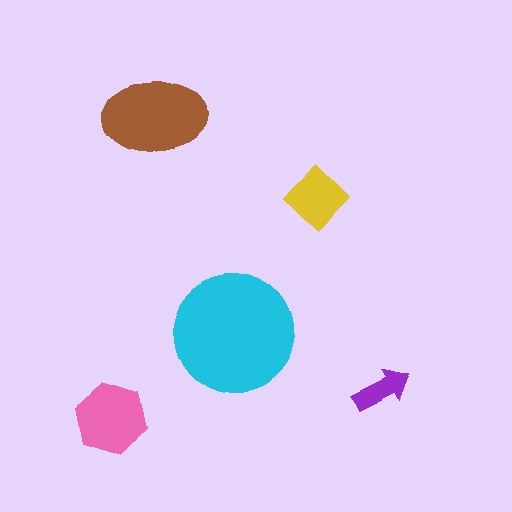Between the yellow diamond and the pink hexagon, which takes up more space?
The pink hexagon.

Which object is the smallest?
The purple arrow.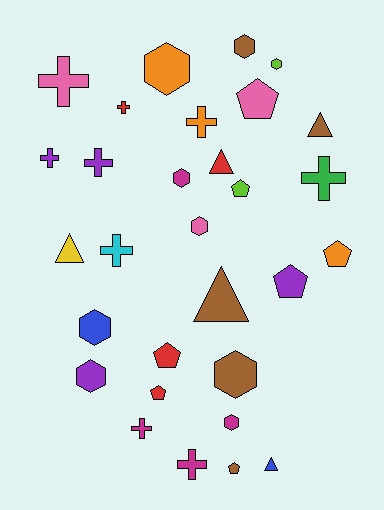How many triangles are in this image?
There are 5 triangles.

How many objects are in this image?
There are 30 objects.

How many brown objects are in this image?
There are 5 brown objects.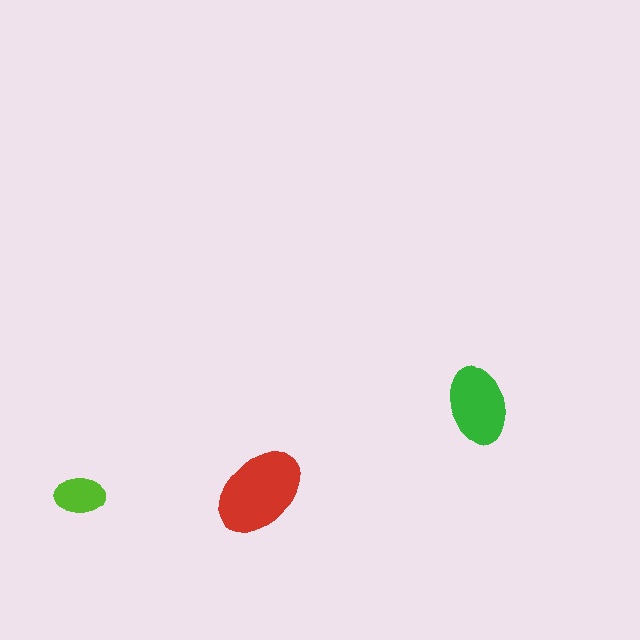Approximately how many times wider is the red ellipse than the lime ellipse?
About 2 times wider.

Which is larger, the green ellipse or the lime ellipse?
The green one.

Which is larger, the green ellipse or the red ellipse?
The red one.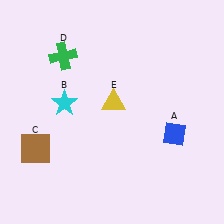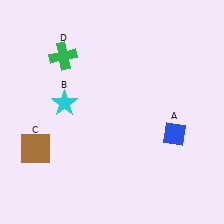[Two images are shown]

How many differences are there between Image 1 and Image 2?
There is 1 difference between the two images.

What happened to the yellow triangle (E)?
The yellow triangle (E) was removed in Image 2. It was in the top-right area of Image 1.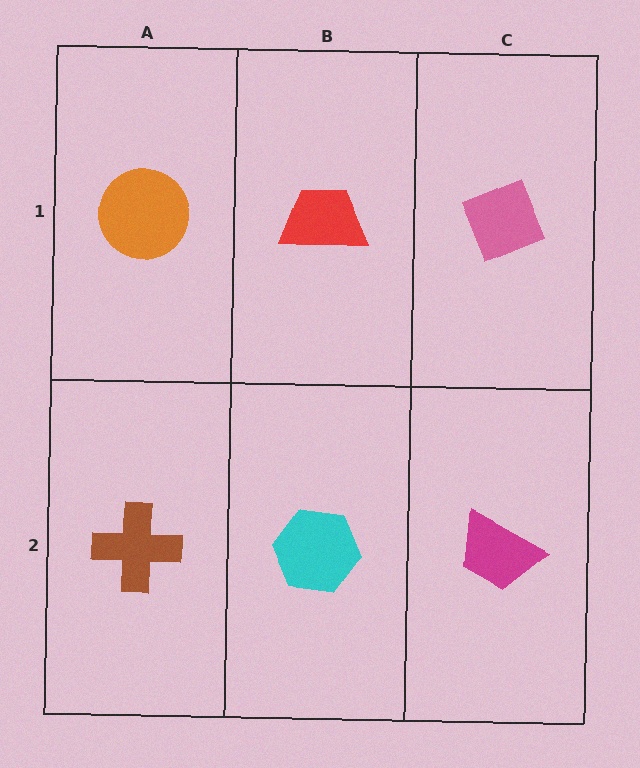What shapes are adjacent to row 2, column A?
An orange circle (row 1, column A), a cyan hexagon (row 2, column B).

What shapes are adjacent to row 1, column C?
A magenta trapezoid (row 2, column C), a red trapezoid (row 1, column B).